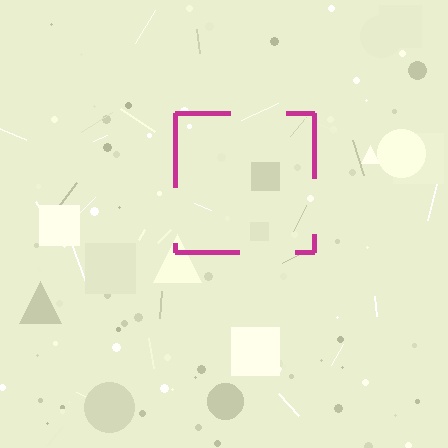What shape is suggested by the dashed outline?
The dashed outline suggests a square.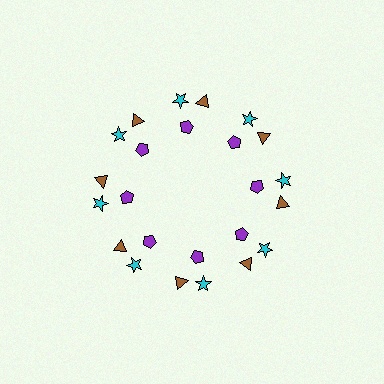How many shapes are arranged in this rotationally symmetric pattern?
There are 24 shapes, arranged in 8 groups of 3.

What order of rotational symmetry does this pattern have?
This pattern has 8-fold rotational symmetry.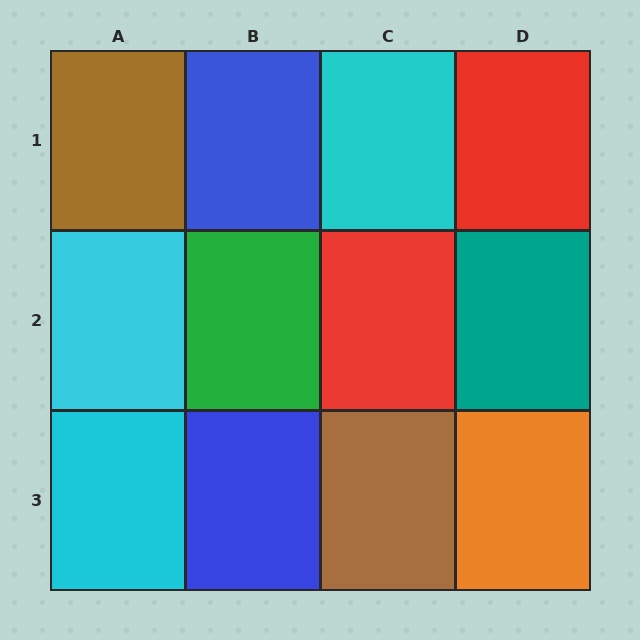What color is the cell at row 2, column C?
Red.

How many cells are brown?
2 cells are brown.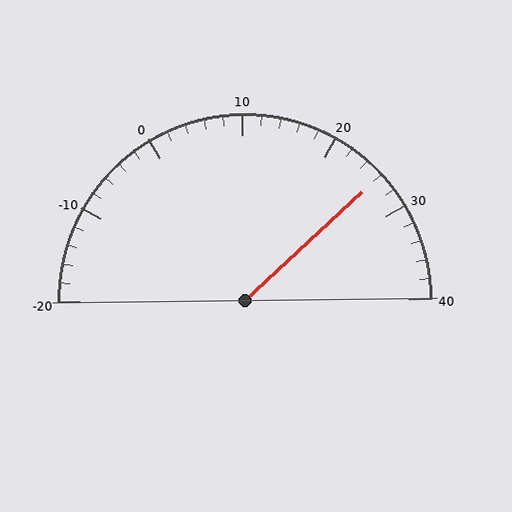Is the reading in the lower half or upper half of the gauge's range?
The reading is in the upper half of the range (-20 to 40).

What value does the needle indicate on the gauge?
The needle indicates approximately 26.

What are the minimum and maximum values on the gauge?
The gauge ranges from -20 to 40.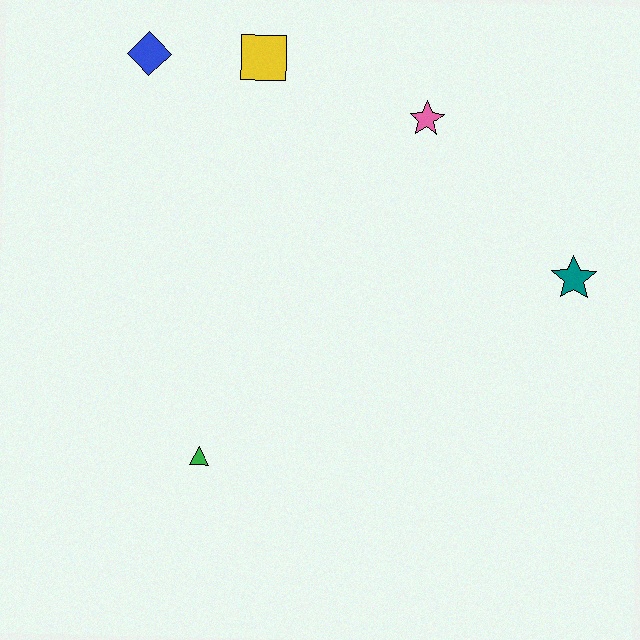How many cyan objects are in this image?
There are no cyan objects.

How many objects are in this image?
There are 5 objects.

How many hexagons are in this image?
There are no hexagons.